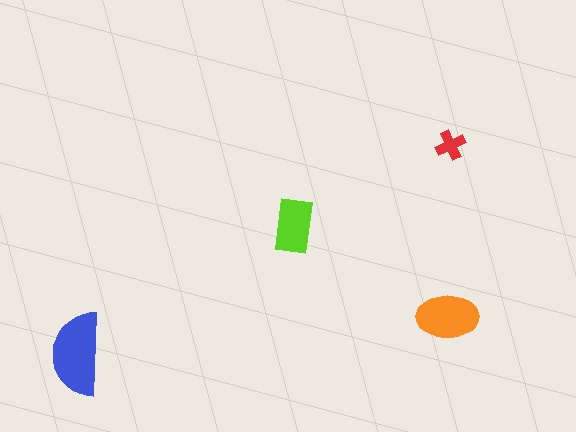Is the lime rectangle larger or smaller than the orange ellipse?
Smaller.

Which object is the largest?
The blue semicircle.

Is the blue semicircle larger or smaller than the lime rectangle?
Larger.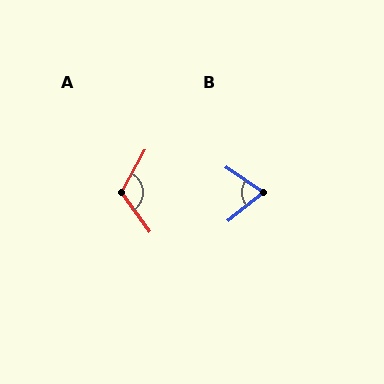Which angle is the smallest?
B, at approximately 73 degrees.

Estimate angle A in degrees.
Approximately 115 degrees.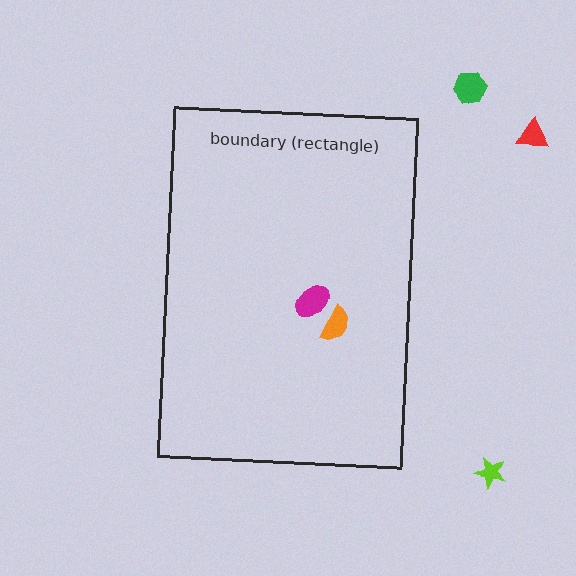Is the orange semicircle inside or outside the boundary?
Inside.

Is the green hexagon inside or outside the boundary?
Outside.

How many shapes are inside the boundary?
2 inside, 3 outside.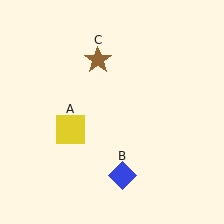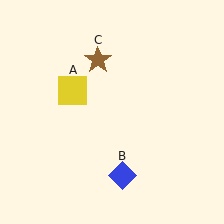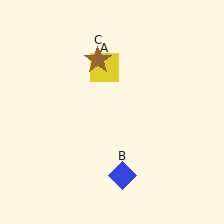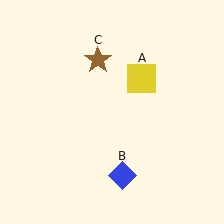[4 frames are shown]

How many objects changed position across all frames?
1 object changed position: yellow square (object A).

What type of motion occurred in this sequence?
The yellow square (object A) rotated clockwise around the center of the scene.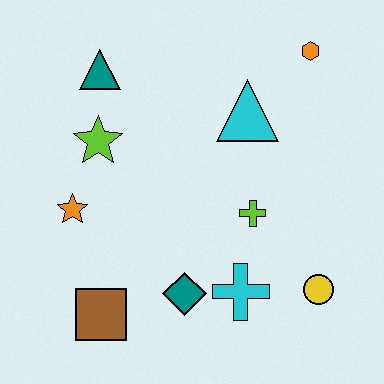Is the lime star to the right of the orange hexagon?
No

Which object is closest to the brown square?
The teal diamond is closest to the brown square.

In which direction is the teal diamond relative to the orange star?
The teal diamond is to the right of the orange star.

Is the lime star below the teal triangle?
Yes